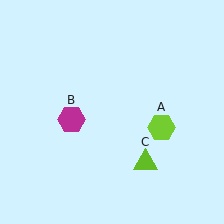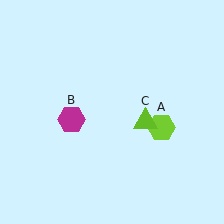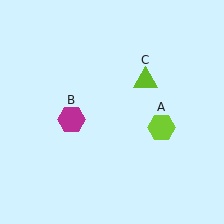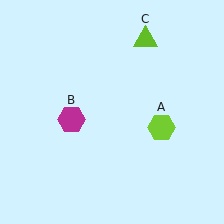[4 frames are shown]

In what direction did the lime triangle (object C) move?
The lime triangle (object C) moved up.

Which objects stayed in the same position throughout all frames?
Lime hexagon (object A) and magenta hexagon (object B) remained stationary.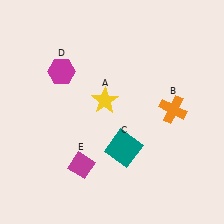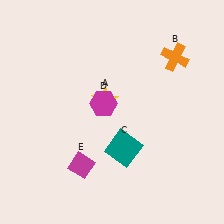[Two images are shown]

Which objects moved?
The objects that moved are: the orange cross (B), the magenta hexagon (D).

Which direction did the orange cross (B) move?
The orange cross (B) moved up.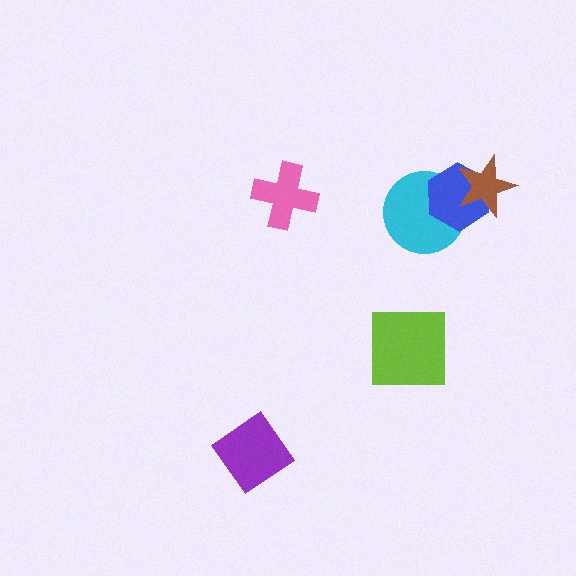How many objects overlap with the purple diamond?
0 objects overlap with the purple diamond.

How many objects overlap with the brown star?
1 object overlaps with the brown star.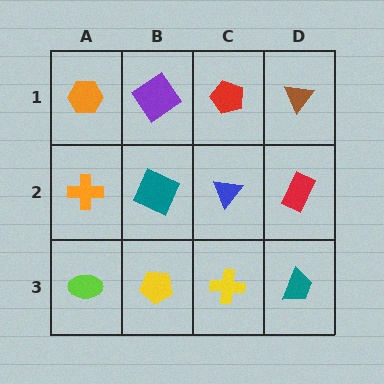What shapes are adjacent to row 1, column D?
A red rectangle (row 2, column D), a red pentagon (row 1, column C).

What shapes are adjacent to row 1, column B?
A teal square (row 2, column B), an orange hexagon (row 1, column A), a red pentagon (row 1, column C).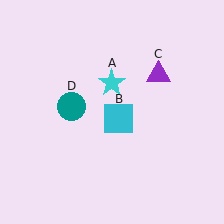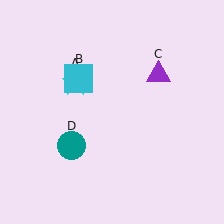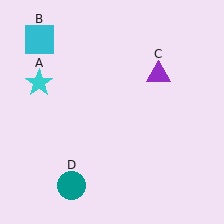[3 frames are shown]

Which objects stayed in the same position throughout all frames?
Purple triangle (object C) remained stationary.